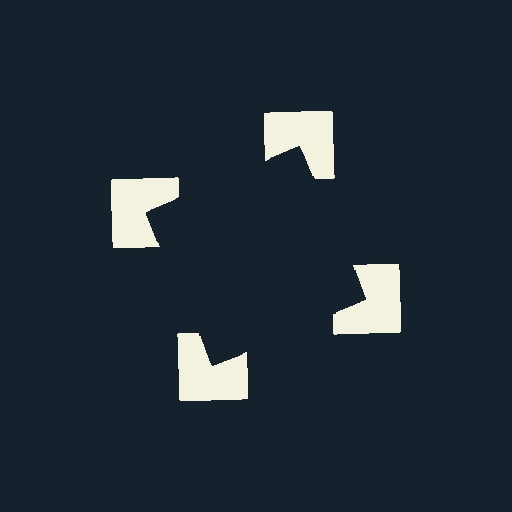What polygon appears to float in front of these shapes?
An illusory square — its edges are inferred from the aligned wedge cuts in the notched squares, not physically drawn.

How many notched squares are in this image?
There are 4 — one at each vertex of the illusory square.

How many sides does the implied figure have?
4 sides.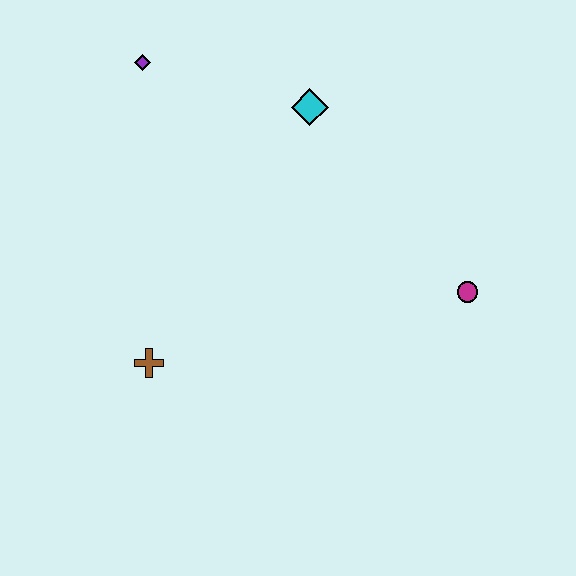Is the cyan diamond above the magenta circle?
Yes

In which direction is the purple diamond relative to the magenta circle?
The purple diamond is to the left of the magenta circle.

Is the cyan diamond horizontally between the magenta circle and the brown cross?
Yes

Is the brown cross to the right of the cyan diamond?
No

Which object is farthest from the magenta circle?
The purple diamond is farthest from the magenta circle.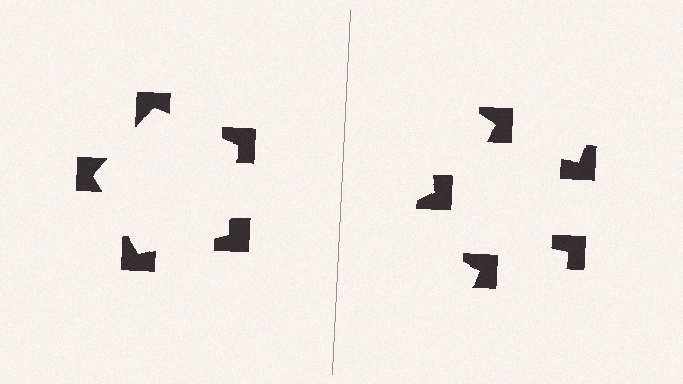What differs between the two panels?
The notched squares are positioned identically on both sides; only the wedge orientations differ. On the left they align to a pentagon; on the right they are misaligned.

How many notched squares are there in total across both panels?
10 — 5 on each side.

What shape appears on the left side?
An illusory pentagon.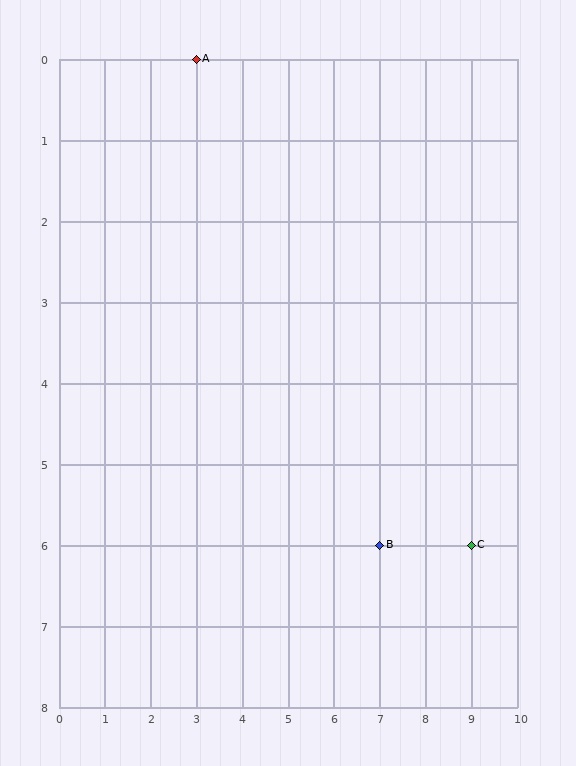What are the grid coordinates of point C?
Point C is at grid coordinates (9, 6).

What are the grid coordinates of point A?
Point A is at grid coordinates (3, 0).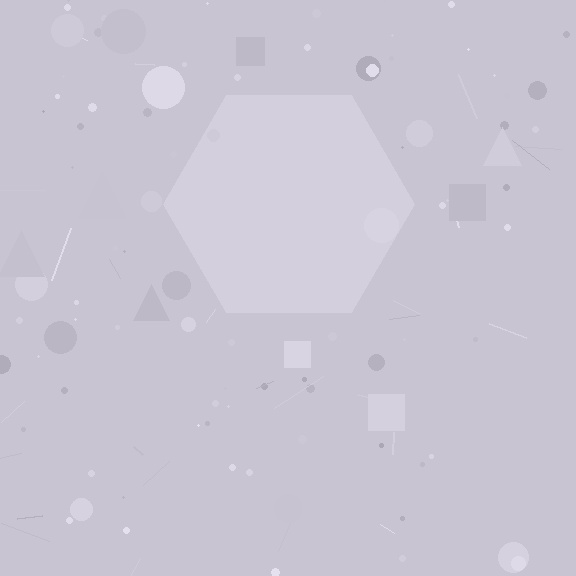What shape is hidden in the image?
A hexagon is hidden in the image.